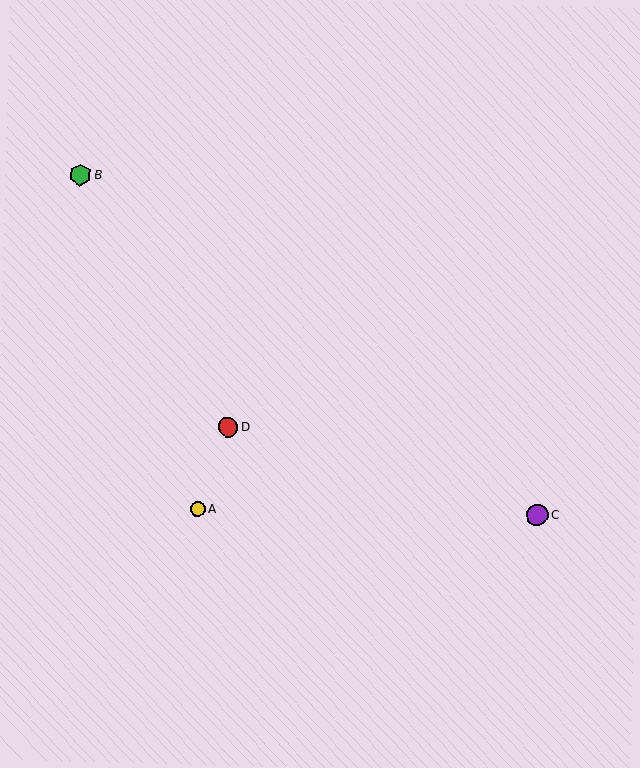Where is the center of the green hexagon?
The center of the green hexagon is at (80, 175).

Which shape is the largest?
The green hexagon (labeled B) is the largest.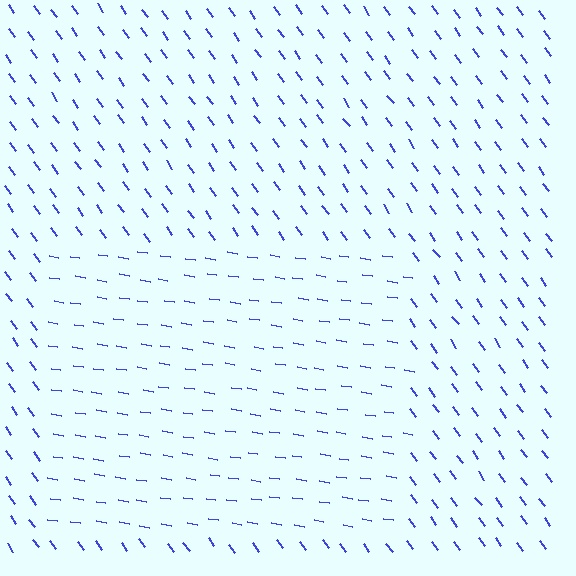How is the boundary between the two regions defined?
The boundary is defined purely by a change in line orientation (approximately 45 degrees difference). All lines are the same color and thickness.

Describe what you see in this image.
The image is filled with small blue line segments. A rectangle region in the image has lines oriented differently from the surrounding lines, creating a visible texture boundary.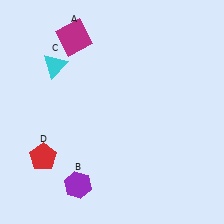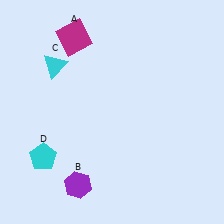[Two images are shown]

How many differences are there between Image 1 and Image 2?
There is 1 difference between the two images.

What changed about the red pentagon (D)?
In Image 1, D is red. In Image 2, it changed to cyan.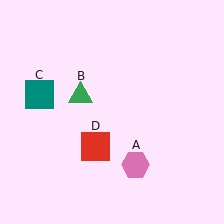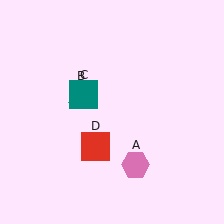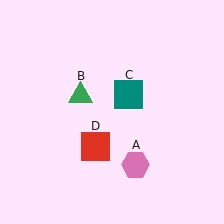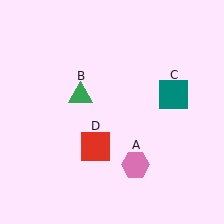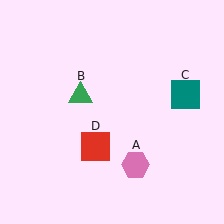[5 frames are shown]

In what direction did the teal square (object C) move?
The teal square (object C) moved right.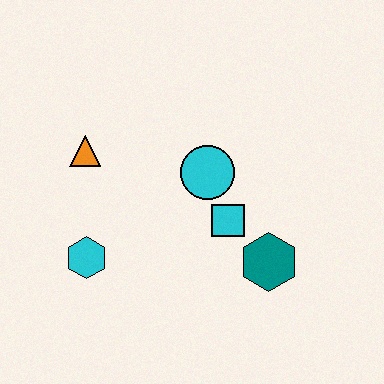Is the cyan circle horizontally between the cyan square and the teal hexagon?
No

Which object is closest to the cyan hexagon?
The orange triangle is closest to the cyan hexagon.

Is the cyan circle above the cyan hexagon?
Yes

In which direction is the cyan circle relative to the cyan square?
The cyan circle is above the cyan square.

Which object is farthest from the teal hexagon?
The orange triangle is farthest from the teal hexagon.